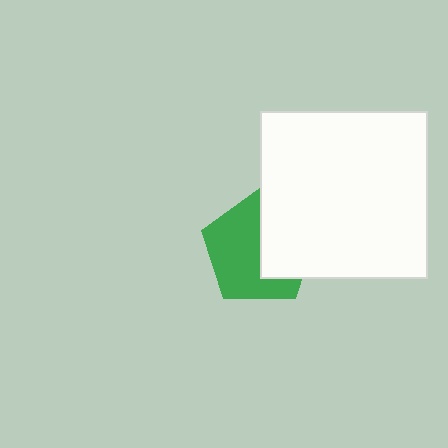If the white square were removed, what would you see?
You would see the complete green pentagon.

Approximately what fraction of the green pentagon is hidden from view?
Roughly 41% of the green pentagon is hidden behind the white square.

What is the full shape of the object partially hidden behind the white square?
The partially hidden object is a green pentagon.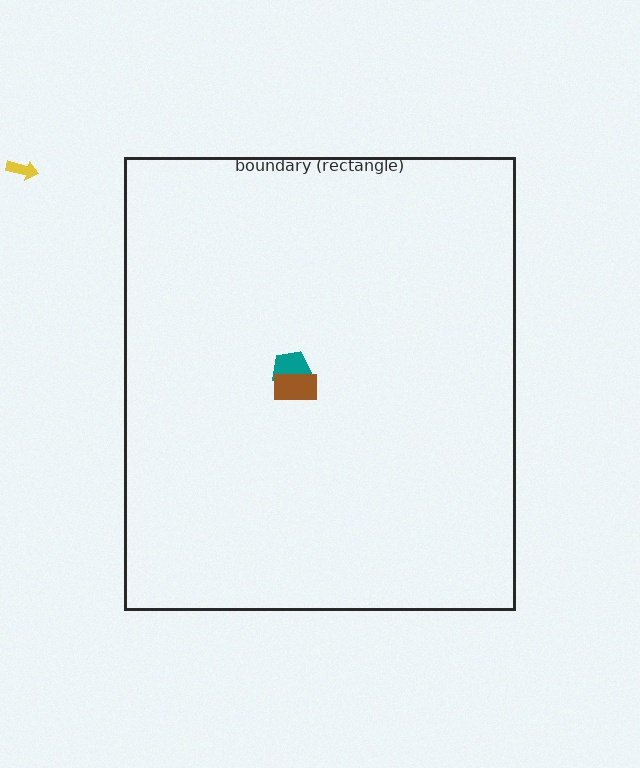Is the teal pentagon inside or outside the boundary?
Inside.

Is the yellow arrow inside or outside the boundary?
Outside.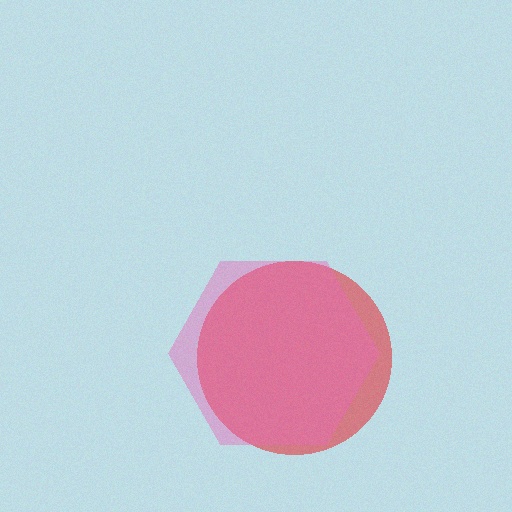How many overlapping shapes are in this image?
There are 2 overlapping shapes in the image.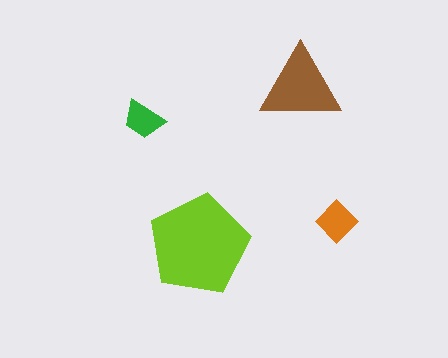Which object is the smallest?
The green trapezoid.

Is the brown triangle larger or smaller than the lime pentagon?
Smaller.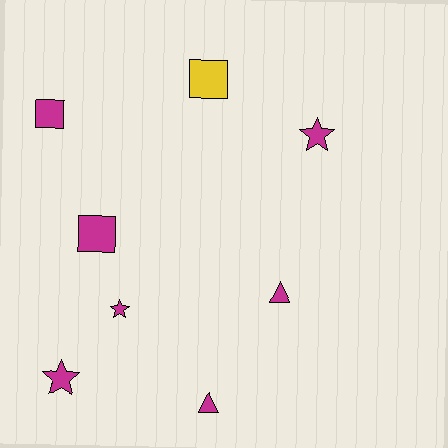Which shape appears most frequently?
Square, with 3 objects.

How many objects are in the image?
There are 8 objects.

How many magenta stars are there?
There are 3 magenta stars.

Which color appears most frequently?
Magenta, with 7 objects.